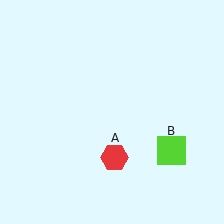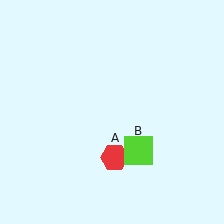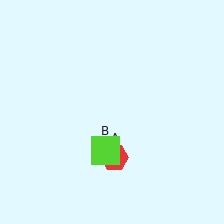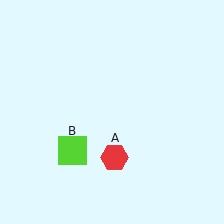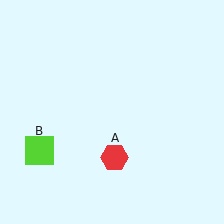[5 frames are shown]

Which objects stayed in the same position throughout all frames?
Red hexagon (object A) remained stationary.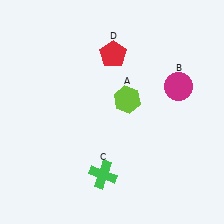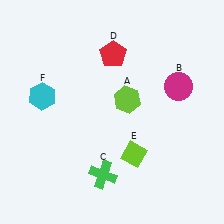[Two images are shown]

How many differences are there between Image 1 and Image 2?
There are 2 differences between the two images.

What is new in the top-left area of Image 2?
A cyan hexagon (F) was added in the top-left area of Image 2.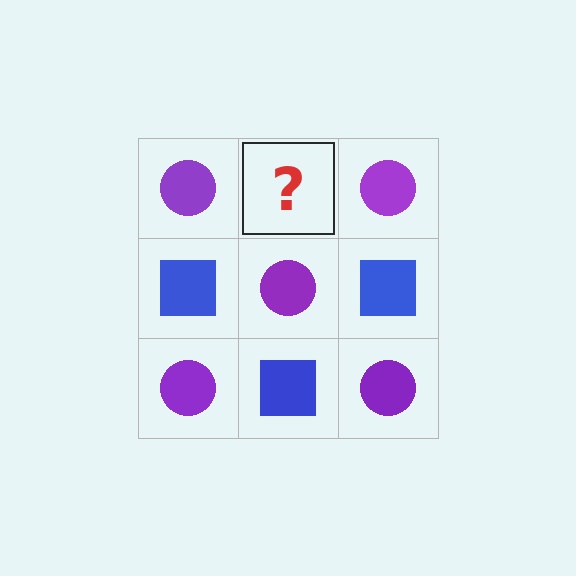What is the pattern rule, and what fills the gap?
The rule is that it alternates purple circle and blue square in a checkerboard pattern. The gap should be filled with a blue square.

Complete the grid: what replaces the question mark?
The question mark should be replaced with a blue square.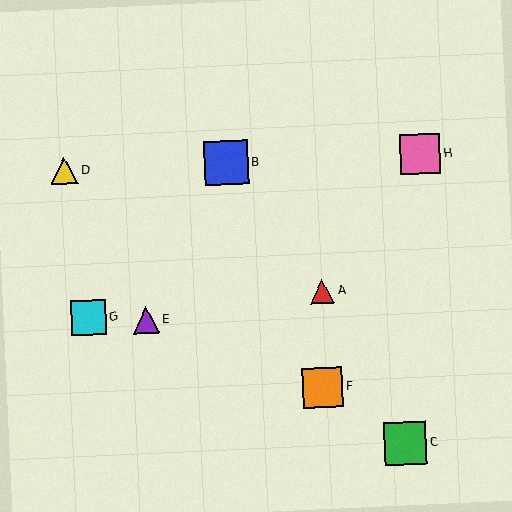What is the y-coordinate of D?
Object D is at y≈170.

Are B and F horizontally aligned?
No, B is at y≈163 and F is at y≈387.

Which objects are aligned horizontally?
Objects B, D, H are aligned horizontally.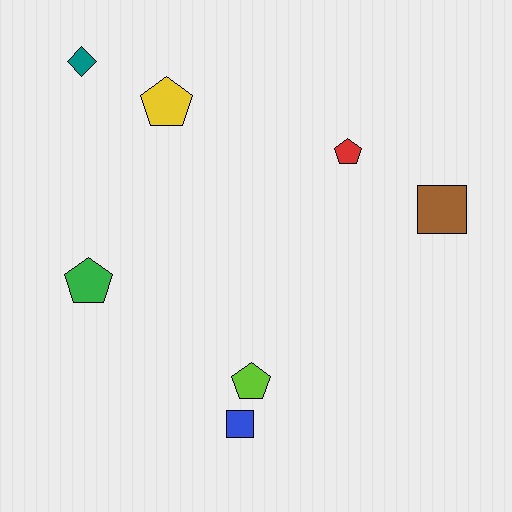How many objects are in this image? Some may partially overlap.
There are 7 objects.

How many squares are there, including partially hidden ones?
There are 2 squares.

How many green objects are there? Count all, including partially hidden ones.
There is 1 green object.